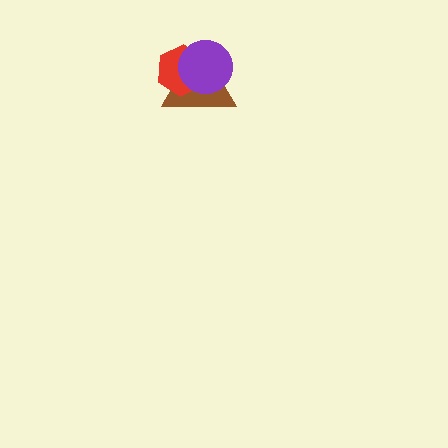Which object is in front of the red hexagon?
The purple circle is in front of the red hexagon.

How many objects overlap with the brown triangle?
2 objects overlap with the brown triangle.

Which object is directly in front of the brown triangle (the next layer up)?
The red hexagon is directly in front of the brown triangle.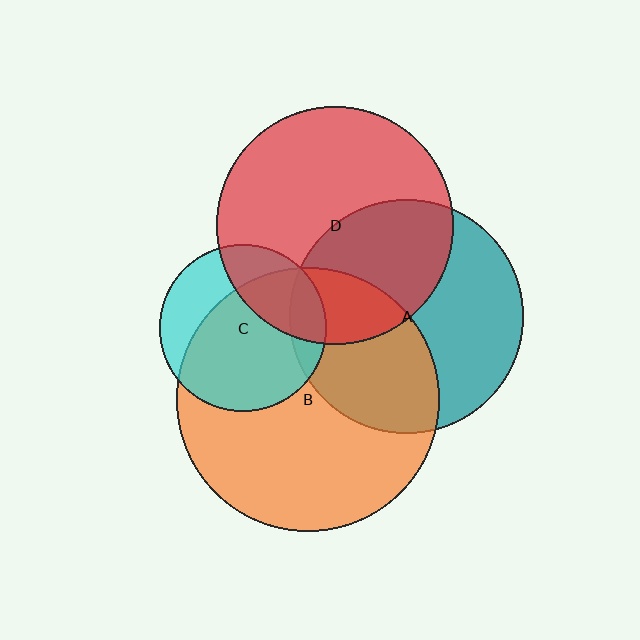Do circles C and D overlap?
Yes.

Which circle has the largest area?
Circle B (orange).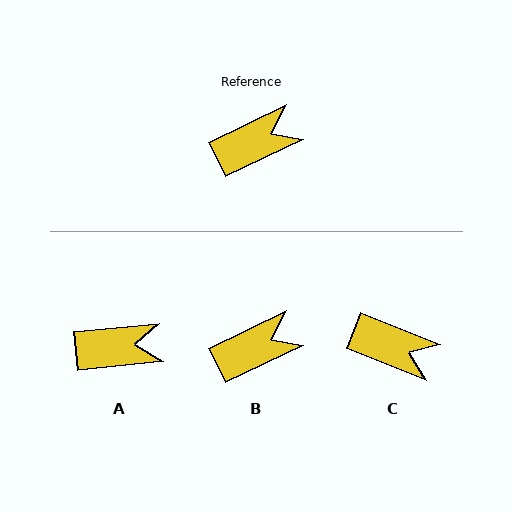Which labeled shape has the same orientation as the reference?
B.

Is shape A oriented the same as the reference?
No, it is off by about 20 degrees.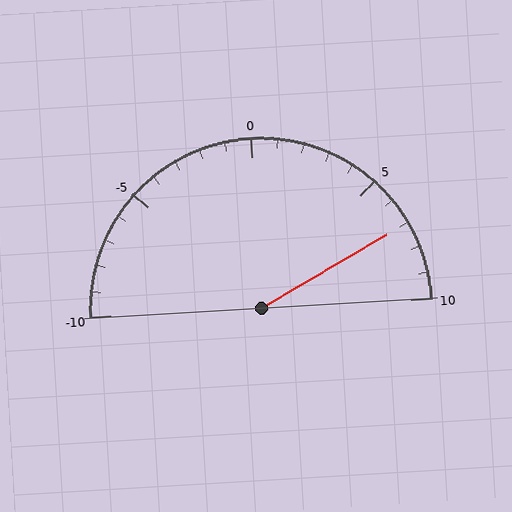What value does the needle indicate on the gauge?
The needle indicates approximately 7.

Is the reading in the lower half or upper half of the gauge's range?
The reading is in the upper half of the range (-10 to 10).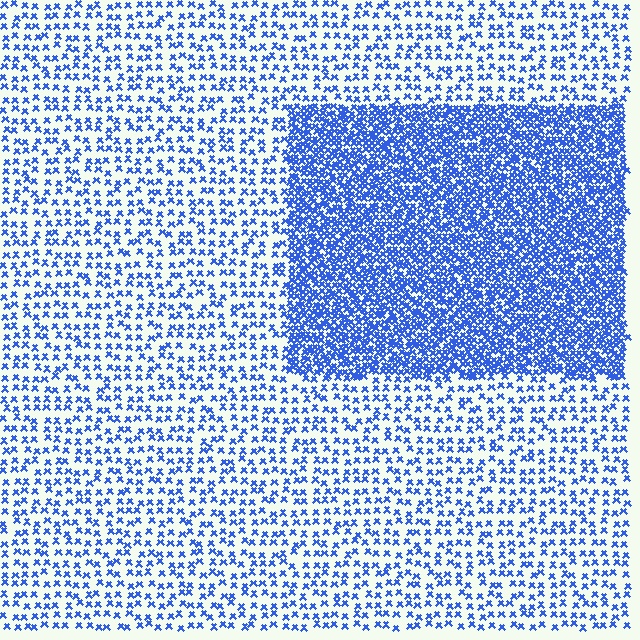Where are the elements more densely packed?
The elements are more densely packed inside the rectangle boundary.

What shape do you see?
I see a rectangle.